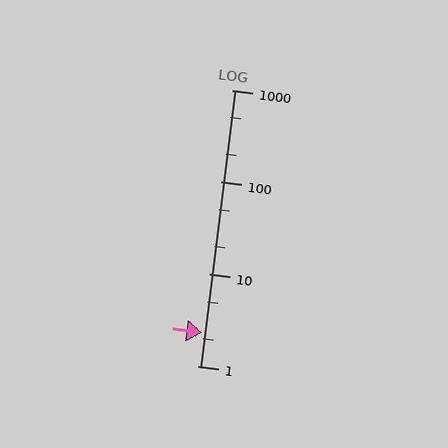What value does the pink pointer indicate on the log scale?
The pointer indicates approximately 2.3.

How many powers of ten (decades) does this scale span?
The scale spans 3 decades, from 1 to 1000.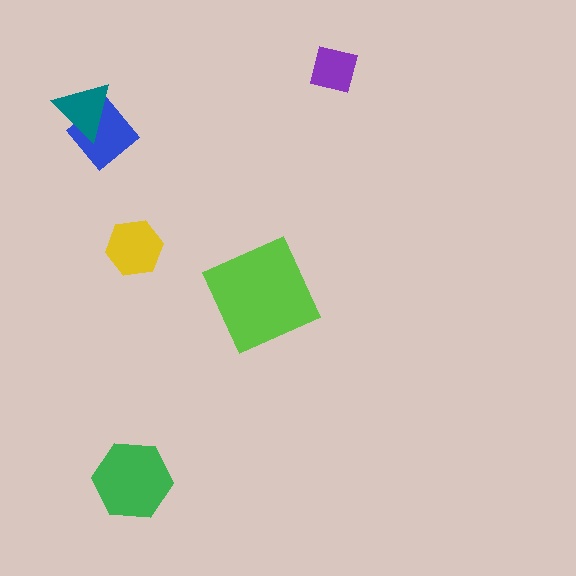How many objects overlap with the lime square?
0 objects overlap with the lime square.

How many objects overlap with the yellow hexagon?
0 objects overlap with the yellow hexagon.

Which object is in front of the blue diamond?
The teal triangle is in front of the blue diamond.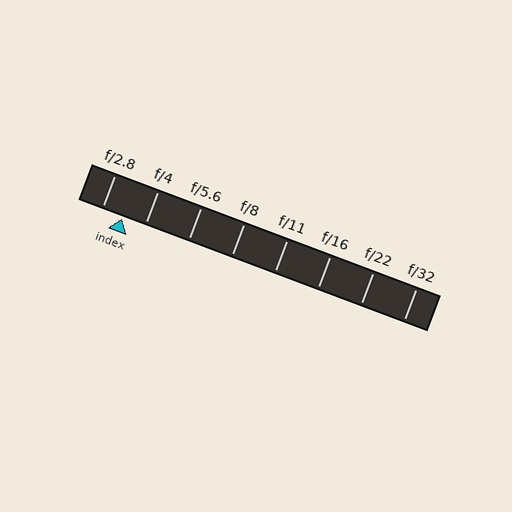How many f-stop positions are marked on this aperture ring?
There are 8 f-stop positions marked.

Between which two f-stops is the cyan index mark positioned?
The index mark is between f/2.8 and f/4.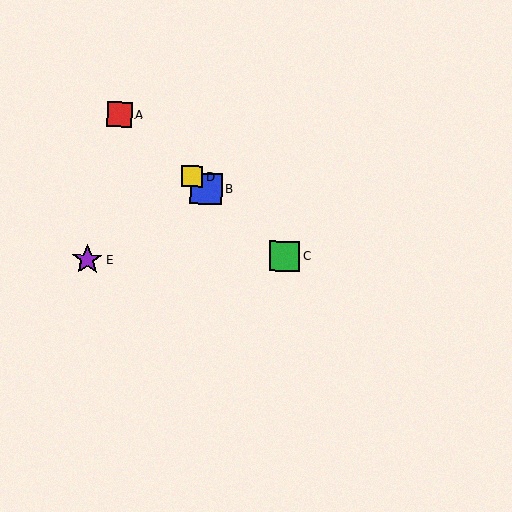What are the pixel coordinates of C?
Object C is at (285, 256).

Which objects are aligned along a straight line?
Objects A, B, C, D are aligned along a straight line.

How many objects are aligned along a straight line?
4 objects (A, B, C, D) are aligned along a straight line.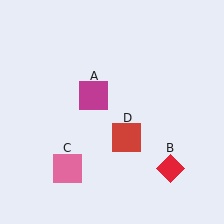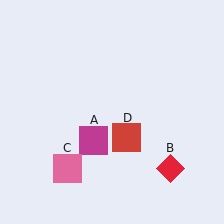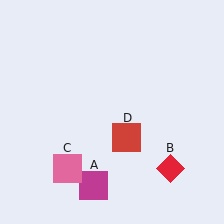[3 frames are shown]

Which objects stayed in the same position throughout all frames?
Red diamond (object B) and pink square (object C) and red square (object D) remained stationary.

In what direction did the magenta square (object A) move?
The magenta square (object A) moved down.